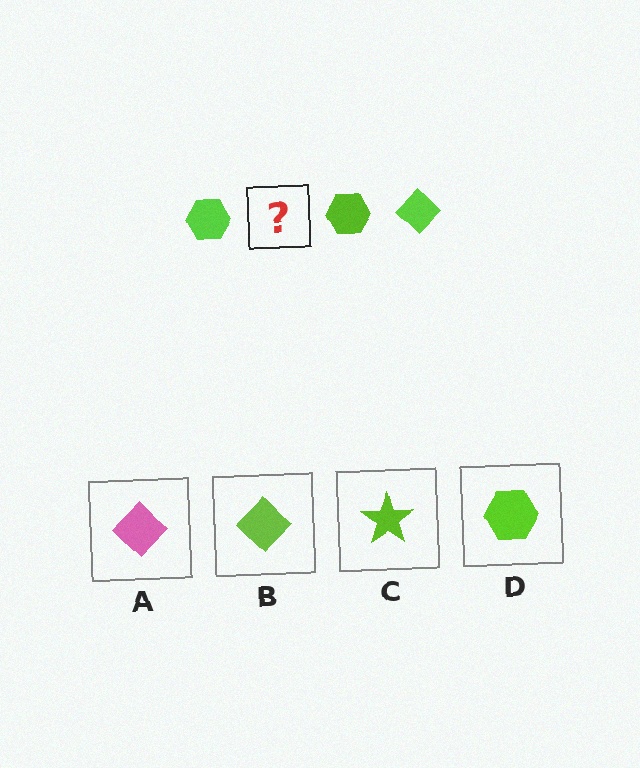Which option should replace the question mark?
Option B.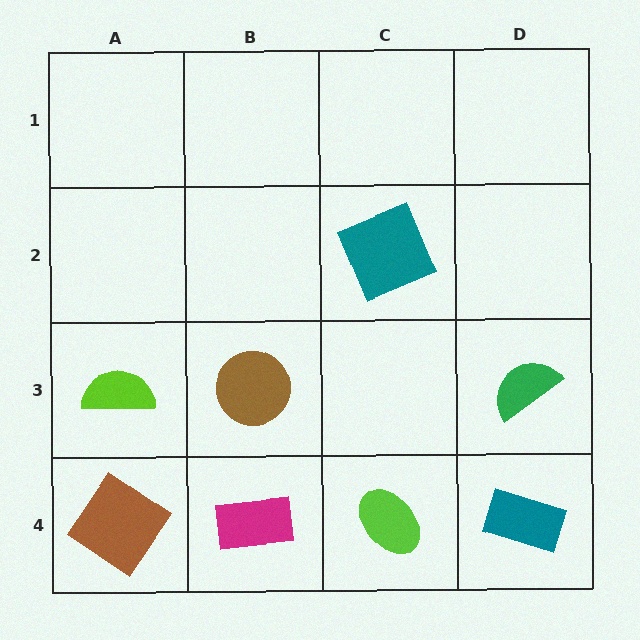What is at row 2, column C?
A teal square.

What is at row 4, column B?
A magenta rectangle.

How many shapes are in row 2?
1 shape.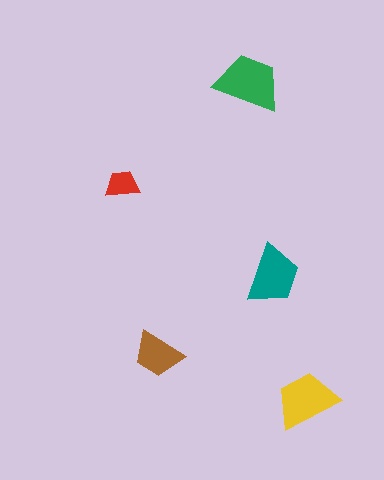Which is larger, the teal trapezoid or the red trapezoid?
The teal one.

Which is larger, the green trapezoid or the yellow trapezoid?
The green one.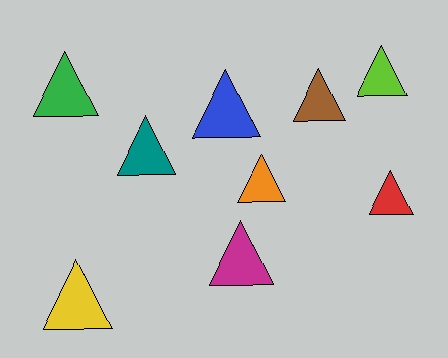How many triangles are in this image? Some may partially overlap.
There are 9 triangles.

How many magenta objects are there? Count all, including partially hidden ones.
There is 1 magenta object.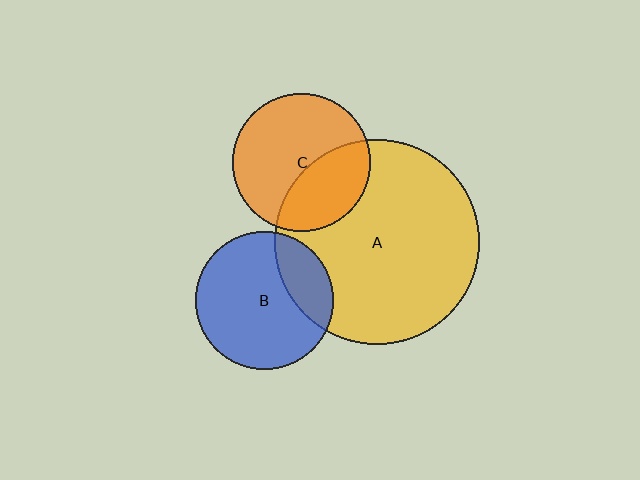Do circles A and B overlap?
Yes.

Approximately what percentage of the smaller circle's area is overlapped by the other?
Approximately 25%.